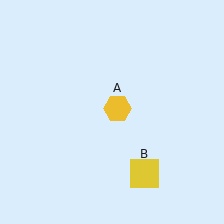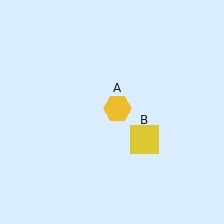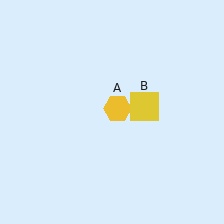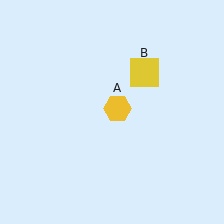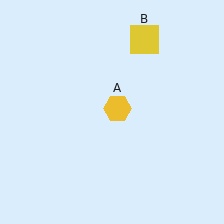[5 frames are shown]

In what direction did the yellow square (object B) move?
The yellow square (object B) moved up.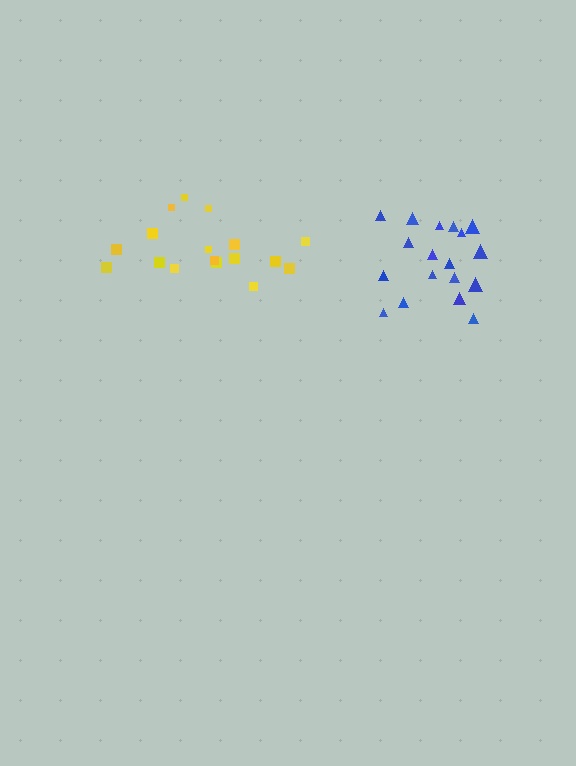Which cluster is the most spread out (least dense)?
Blue.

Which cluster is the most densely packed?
Yellow.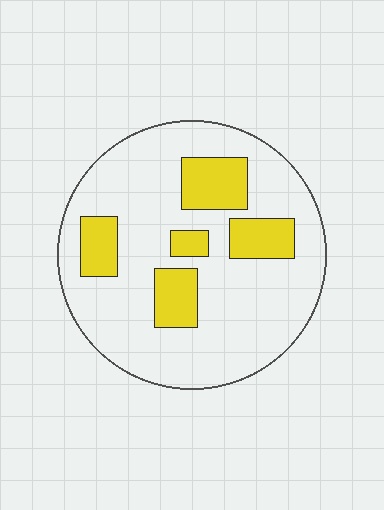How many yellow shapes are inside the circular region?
5.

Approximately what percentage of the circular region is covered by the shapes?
Approximately 20%.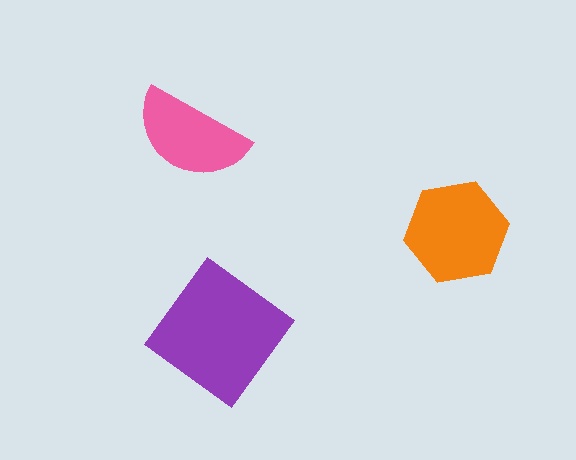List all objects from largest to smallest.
The purple diamond, the orange hexagon, the pink semicircle.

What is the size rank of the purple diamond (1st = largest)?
1st.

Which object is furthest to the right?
The orange hexagon is rightmost.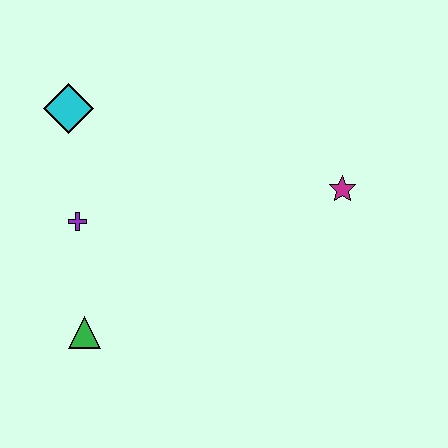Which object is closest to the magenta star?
The purple cross is closest to the magenta star.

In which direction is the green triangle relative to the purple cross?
The green triangle is below the purple cross.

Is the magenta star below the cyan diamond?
Yes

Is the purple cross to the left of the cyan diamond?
No